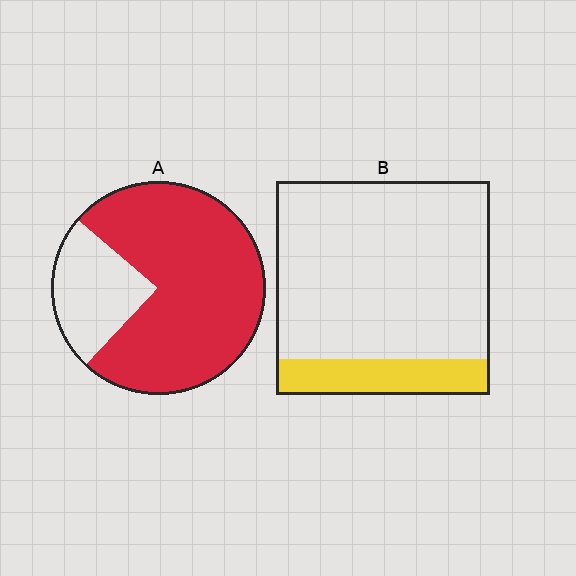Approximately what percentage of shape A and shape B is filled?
A is approximately 75% and B is approximately 15%.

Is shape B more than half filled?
No.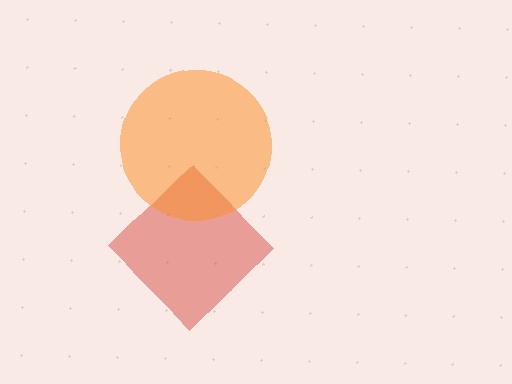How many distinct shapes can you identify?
There are 2 distinct shapes: a red diamond, an orange circle.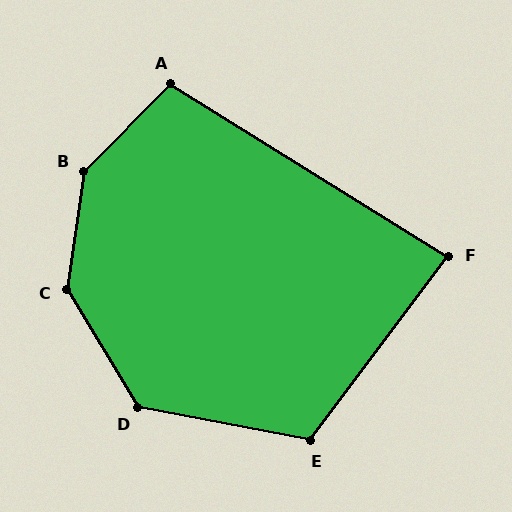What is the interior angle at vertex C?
Approximately 141 degrees (obtuse).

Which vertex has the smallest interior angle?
F, at approximately 85 degrees.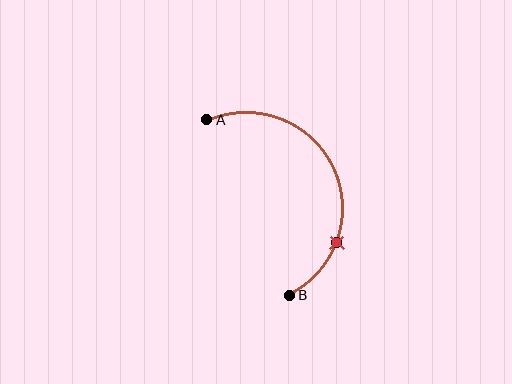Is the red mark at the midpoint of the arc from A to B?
No. The red mark lies on the arc but is closer to endpoint B. The arc midpoint would be at the point on the curve equidistant along the arc from both A and B.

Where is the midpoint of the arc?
The arc midpoint is the point on the curve farthest from the straight line joining A and B. It sits to the right of that line.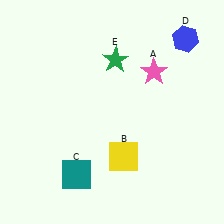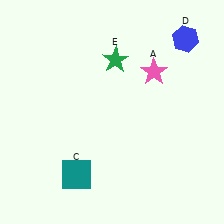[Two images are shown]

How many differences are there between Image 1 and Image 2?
There is 1 difference between the two images.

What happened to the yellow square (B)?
The yellow square (B) was removed in Image 2. It was in the bottom-right area of Image 1.